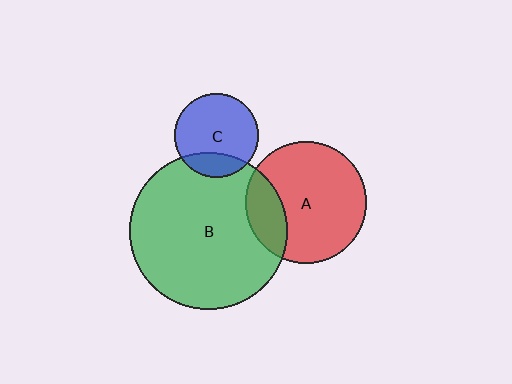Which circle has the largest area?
Circle B (green).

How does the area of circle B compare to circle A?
Approximately 1.7 times.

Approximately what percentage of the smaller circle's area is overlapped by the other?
Approximately 20%.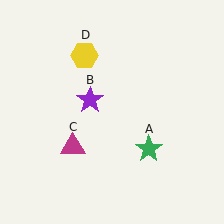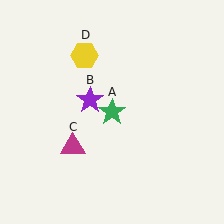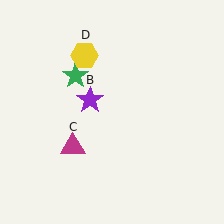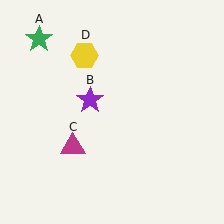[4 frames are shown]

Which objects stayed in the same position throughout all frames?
Purple star (object B) and magenta triangle (object C) and yellow hexagon (object D) remained stationary.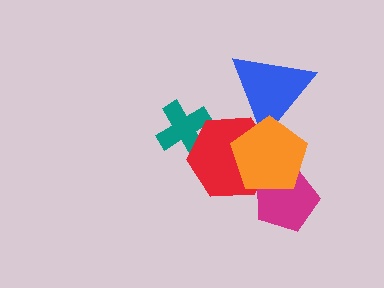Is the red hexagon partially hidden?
Yes, it is partially covered by another shape.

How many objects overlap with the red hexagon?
4 objects overlap with the red hexagon.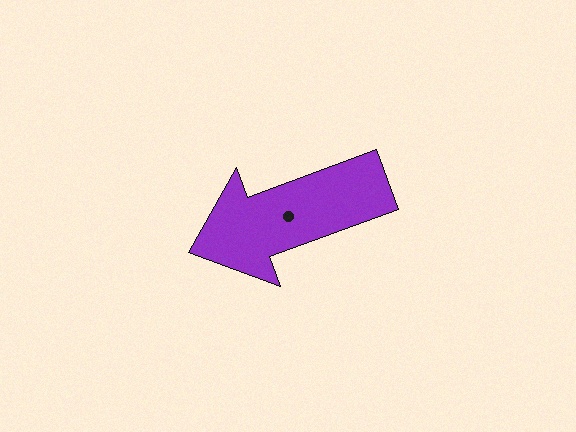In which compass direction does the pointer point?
West.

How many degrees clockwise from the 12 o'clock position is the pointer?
Approximately 250 degrees.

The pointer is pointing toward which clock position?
Roughly 8 o'clock.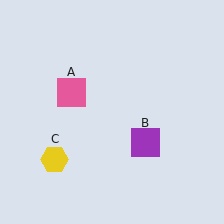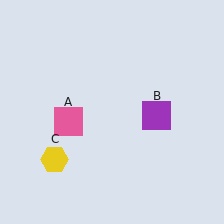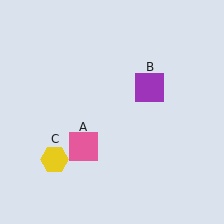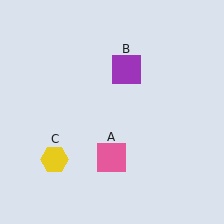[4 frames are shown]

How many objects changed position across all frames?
2 objects changed position: pink square (object A), purple square (object B).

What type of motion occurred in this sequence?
The pink square (object A), purple square (object B) rotated counterclockwise around the center of the scene.